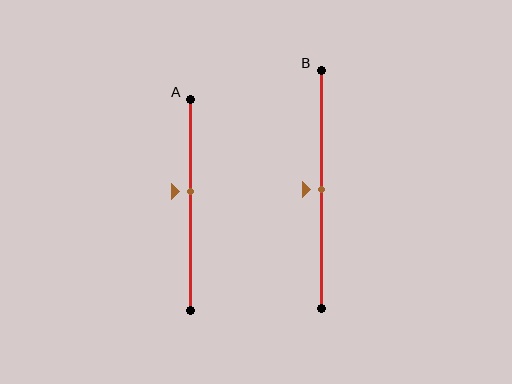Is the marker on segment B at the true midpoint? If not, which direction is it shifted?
Yes, the marker on segment B is at the true midpoint.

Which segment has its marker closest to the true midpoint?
Segment B has its marker closest to the true midpoint.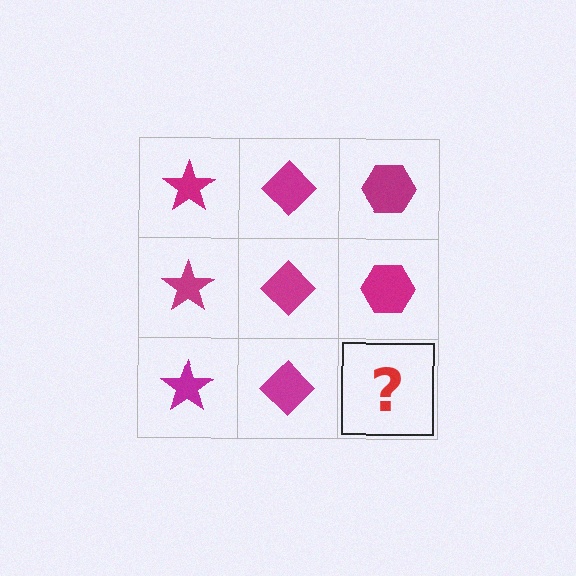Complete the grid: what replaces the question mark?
The question mark should be replaced with a magenta hexagon.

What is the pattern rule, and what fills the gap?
The rule is that each column has a consistent shape. The gap should be filled with a magenta hexagon.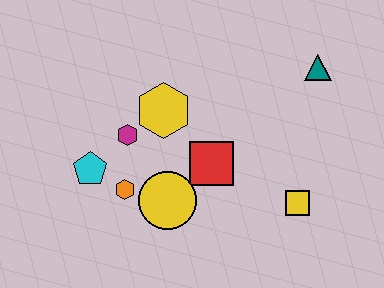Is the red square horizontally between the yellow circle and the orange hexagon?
No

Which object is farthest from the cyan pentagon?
The teal triangle is farthest from the cyan pentagon.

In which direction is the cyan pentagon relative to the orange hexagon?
The cyan pentagon is to the left of the orange hexagon.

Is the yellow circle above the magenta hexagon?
No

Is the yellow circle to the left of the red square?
Yes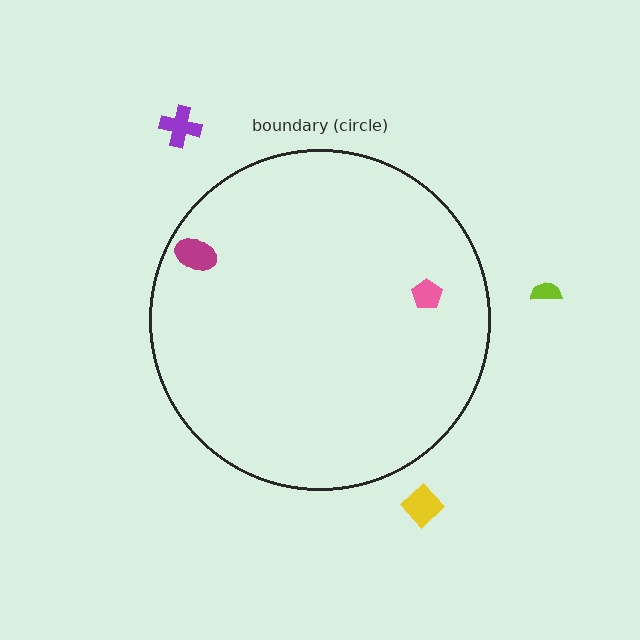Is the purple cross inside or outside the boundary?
Outside.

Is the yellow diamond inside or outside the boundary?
Outside.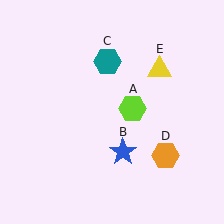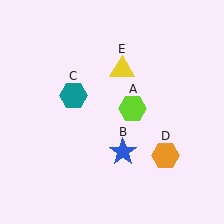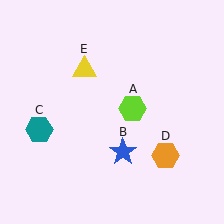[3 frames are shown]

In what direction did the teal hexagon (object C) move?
The teal hexagon (object C) moved down and to the left.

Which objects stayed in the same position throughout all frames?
Lime hexagon (object A) and blue star (object B) and orange hexagon (object D) remained stationary.